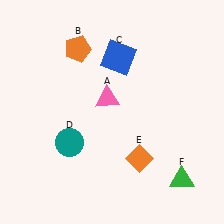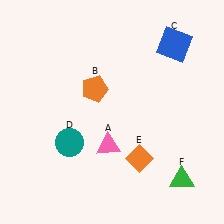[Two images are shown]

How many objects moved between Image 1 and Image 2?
3 objects moved between the two images.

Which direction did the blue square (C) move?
The blue square (C) moved right.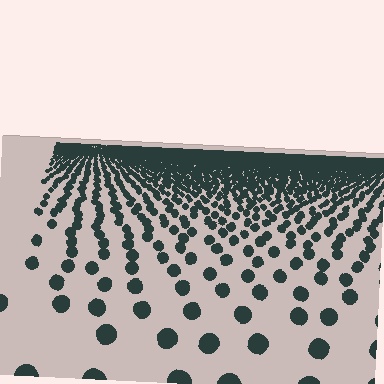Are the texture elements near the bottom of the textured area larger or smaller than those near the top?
Larger. Near the bottom, elements are closer to the viewer and appear at a bigger on-screen size.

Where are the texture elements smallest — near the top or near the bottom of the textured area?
Near the top.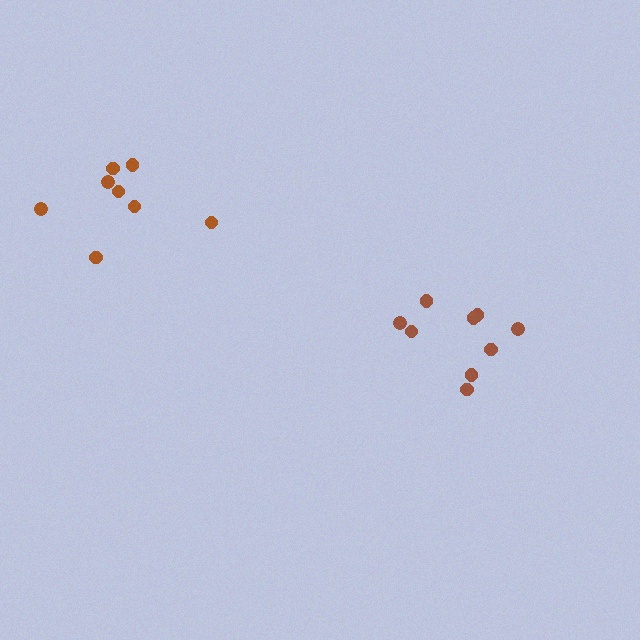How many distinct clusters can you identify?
There are 2 distinct clusters.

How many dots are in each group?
Group 1: 9 dots, Group 2: 8 dots (17 total).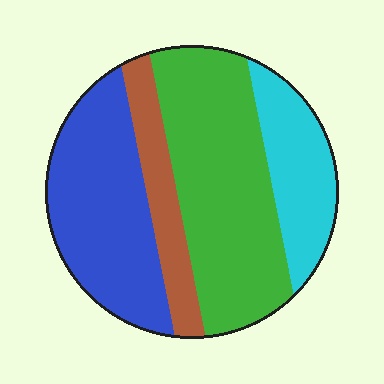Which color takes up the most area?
Green, at roughly 40%.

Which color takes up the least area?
Brown, at roughly 15%.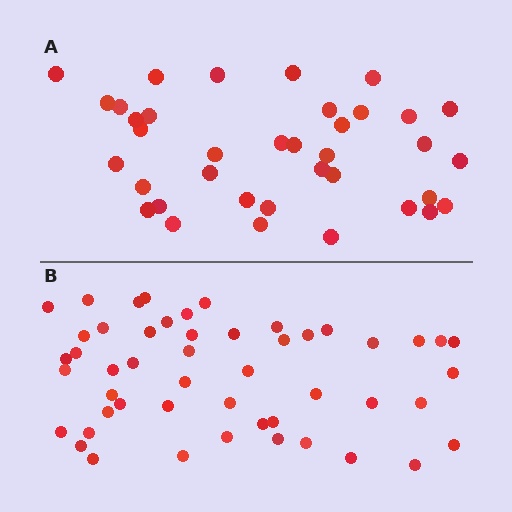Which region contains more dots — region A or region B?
Region B (the bottom region) has more dots.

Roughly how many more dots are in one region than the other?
Region B has approximately 15 more dots than region A.